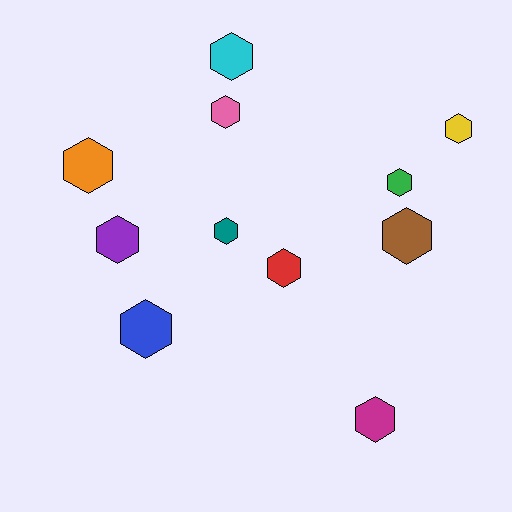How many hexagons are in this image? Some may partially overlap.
There are 11 hexagons.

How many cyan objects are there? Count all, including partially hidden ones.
There is 1 cyan object.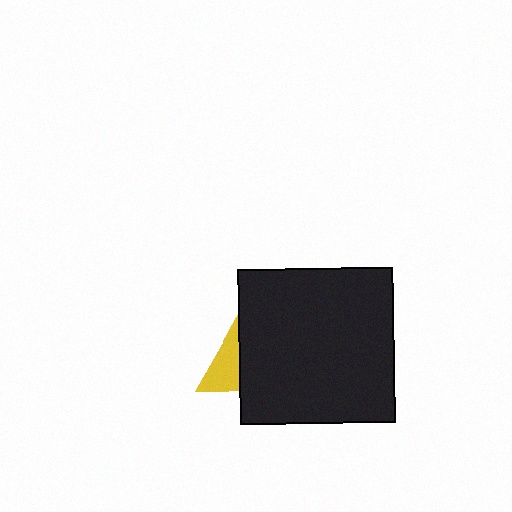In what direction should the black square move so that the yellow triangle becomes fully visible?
The black square should move right. That is the shortest direction to clear the overlap and leave the yellow triangle fully visible.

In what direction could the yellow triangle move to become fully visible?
The yellow triangle could move left. That would shift it out from behind the black square entirely.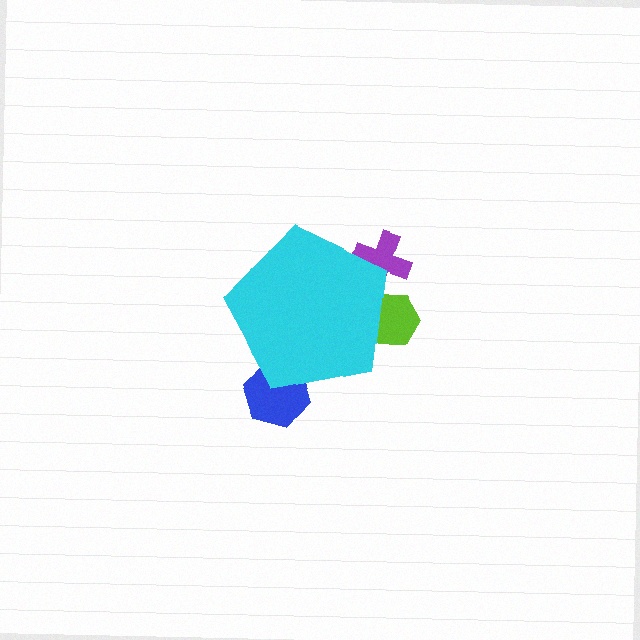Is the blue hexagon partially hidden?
Yes, the blue hexagon is partially hidden behind the cyan pentagon.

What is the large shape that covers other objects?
A cyan pentagon.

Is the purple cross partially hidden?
Yes, the purple cross is partially hidden behind the cyan pentagon.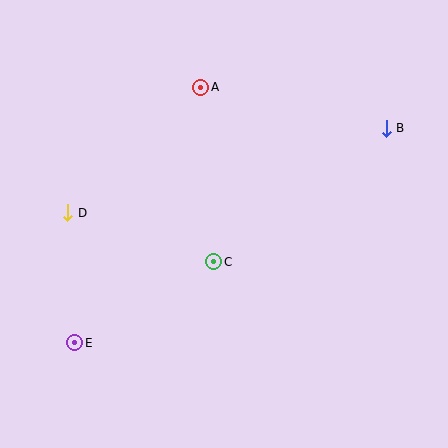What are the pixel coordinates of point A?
Point A is at (201, 87).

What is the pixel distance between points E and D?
The distance between E and D is 130 pixels.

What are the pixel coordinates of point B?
Point B is at (386, 128).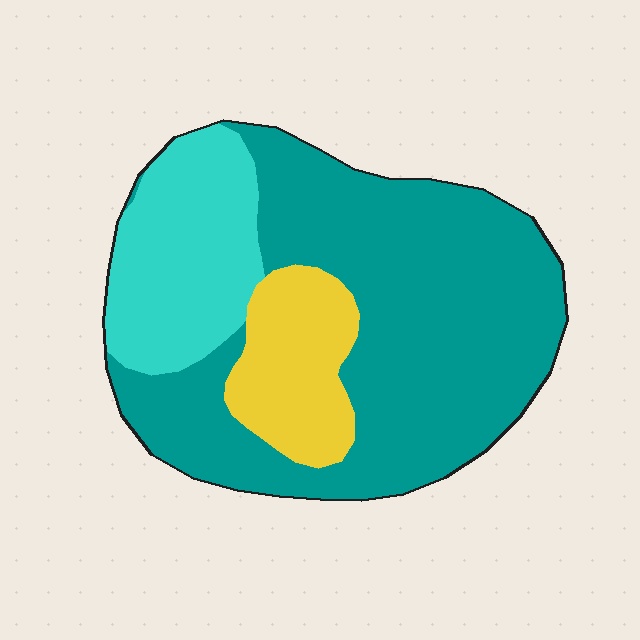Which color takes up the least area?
Yellow, at roughly 15%.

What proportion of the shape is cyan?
Cyan takes up less than a quarter of the shape.